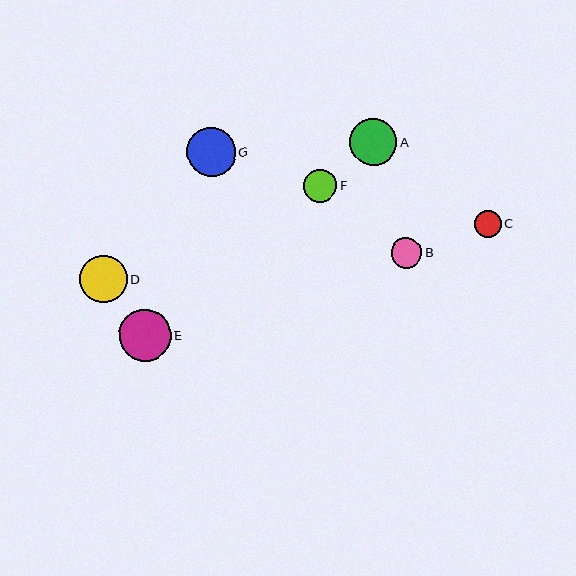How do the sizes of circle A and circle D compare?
Circle A and circle D are approximately the same size.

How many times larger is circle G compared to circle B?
Circle G is approximately 1.6 times the size of circle B.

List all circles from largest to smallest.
From largest to smallest: E, G, A, D, F, B, C.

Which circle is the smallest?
Circle C is the smallest with a size of approximately 26 pixels.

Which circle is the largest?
Circle E is the largest with a size of approximately 52 pixels.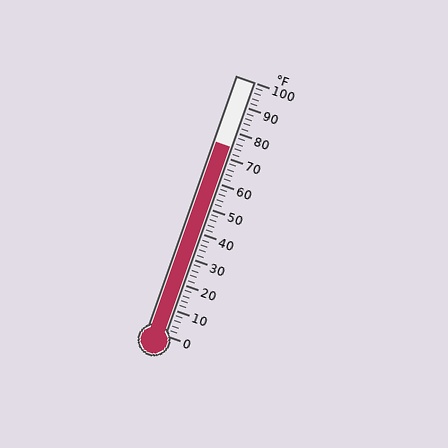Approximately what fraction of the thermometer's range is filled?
The thermometer is filled to approximately 75% of its range.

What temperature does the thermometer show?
The thermometer shows approximately 74°F.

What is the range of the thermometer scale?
The thermometer scale ranges from 0°F to 100°F.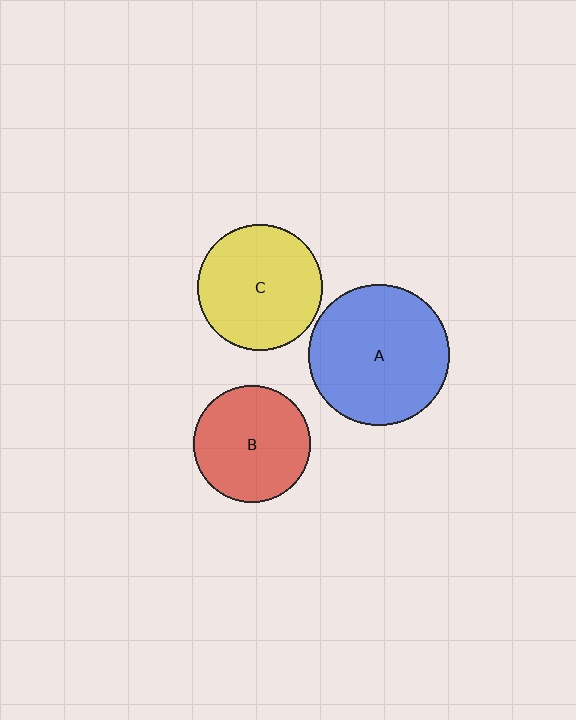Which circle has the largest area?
Circle A (blue).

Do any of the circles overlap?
No, none of the circles overlap.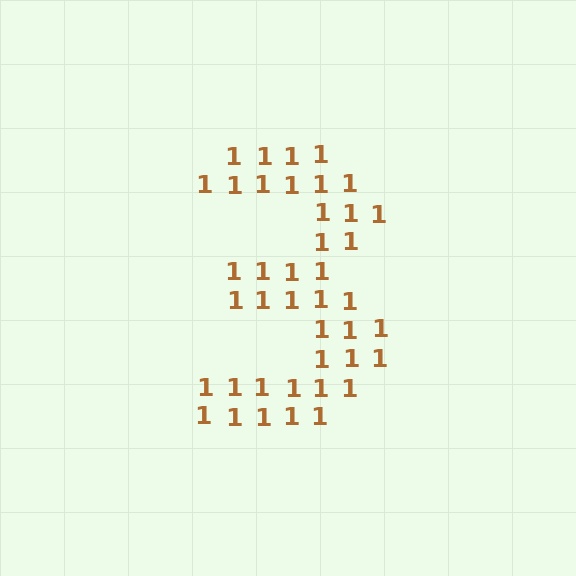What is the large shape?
The large shape is the digit 3.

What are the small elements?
The small elements are digit 1's.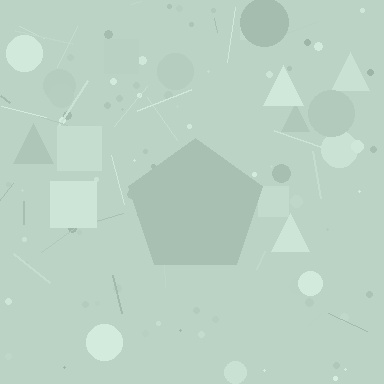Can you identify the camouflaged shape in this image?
The camouflaged shape is a pentagon.